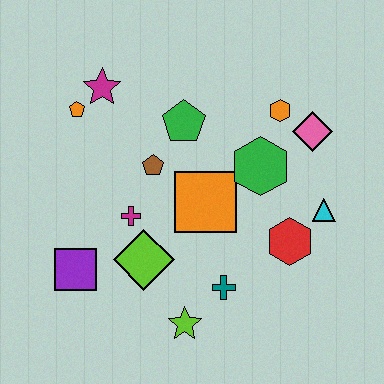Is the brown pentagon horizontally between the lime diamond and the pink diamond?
Yes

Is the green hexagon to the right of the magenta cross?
Yes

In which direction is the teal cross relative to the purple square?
The teal cross is to the right of the purple square.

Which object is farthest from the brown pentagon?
The cyan triangle is farthest from the brown pentagon.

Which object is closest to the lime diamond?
The magenta cross is closest to the lime diamond.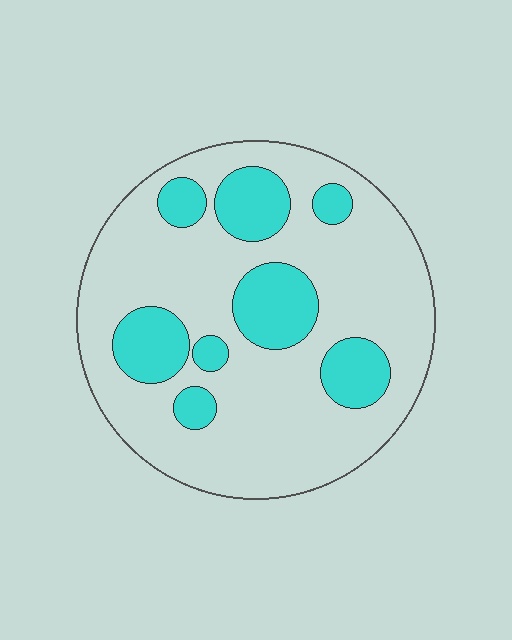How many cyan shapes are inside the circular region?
8.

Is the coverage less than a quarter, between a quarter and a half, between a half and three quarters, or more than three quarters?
Less than a quarter.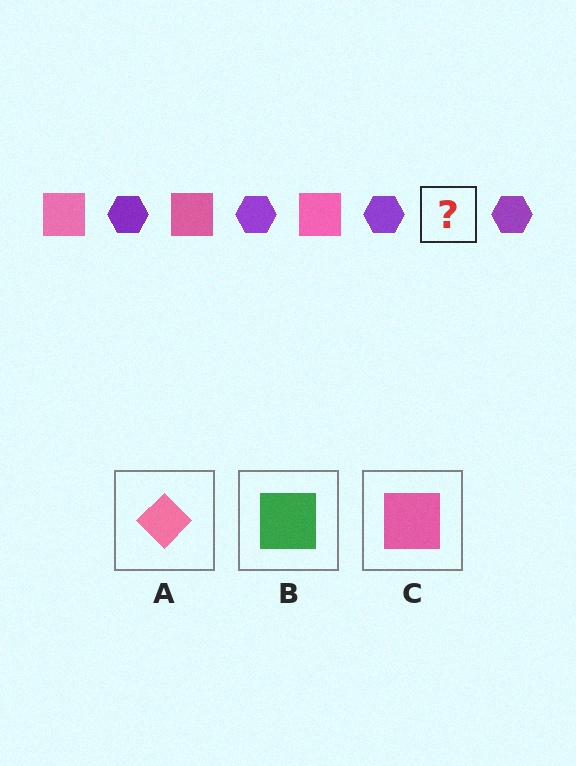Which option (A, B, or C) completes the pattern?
C.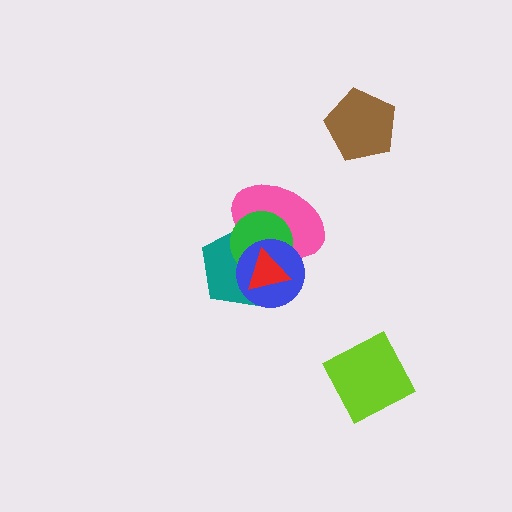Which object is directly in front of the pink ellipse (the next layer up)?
The green circle is directly in front of the pink ellipse.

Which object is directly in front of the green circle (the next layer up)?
The blue circle is directly in front of the green circle.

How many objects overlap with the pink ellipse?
4 objects overlap with the pink ellipse.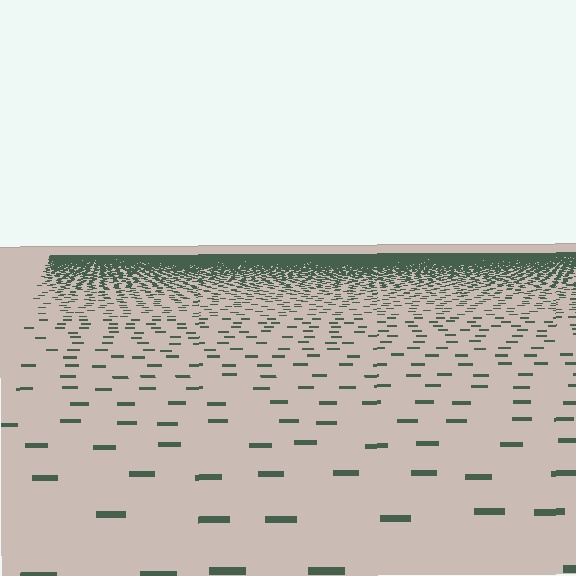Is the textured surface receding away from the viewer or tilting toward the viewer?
The surface is receding away from the viewer. Texture elements get smaller and denser toward the top.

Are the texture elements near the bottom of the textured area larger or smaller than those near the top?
Larger. Near the bottom, elements are closer to the viewer and appear at a bigger on-screen size.